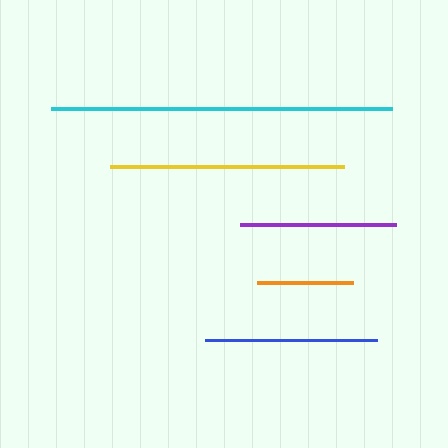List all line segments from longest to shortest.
From longest to shortest: cyan, yellow, blue, purple, orange.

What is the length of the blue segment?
The blue segment is approximately 172 pixels long.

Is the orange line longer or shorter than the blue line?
The blue line is longer than the orange line.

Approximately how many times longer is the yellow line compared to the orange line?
The yellow line is approximately 2.4 times the length of the orange line.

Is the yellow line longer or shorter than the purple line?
The yellow line is longer than the purple line.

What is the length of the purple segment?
The purple segment is approximately 156 pixels long.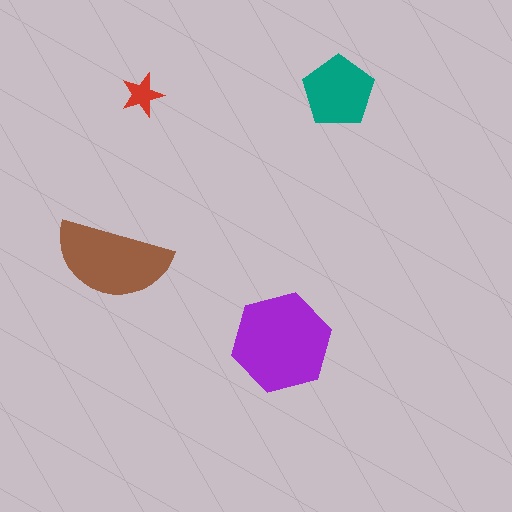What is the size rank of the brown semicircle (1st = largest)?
2nd.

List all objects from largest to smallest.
The purple hexagon, the brown semicircle, the teal pentagon, the red star.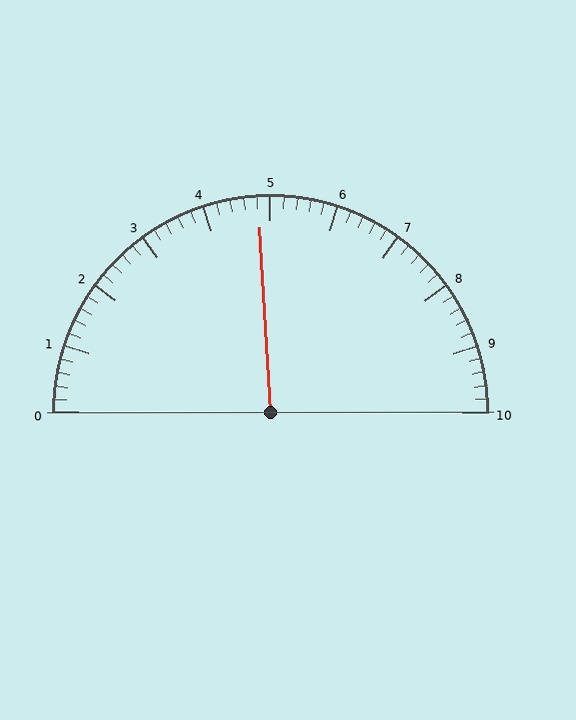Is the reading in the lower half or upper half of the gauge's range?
The reading is in the lower half of the range (0 to 10).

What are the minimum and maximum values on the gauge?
The gauge ranges from 0 to 10.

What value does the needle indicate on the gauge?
The needle indicates approximately 4.8.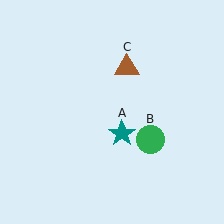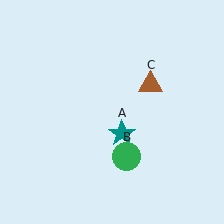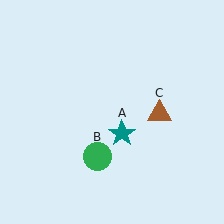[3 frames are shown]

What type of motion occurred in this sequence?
The green circle (object B), brown triangle (object C) rotated clockwise around the center of the scene.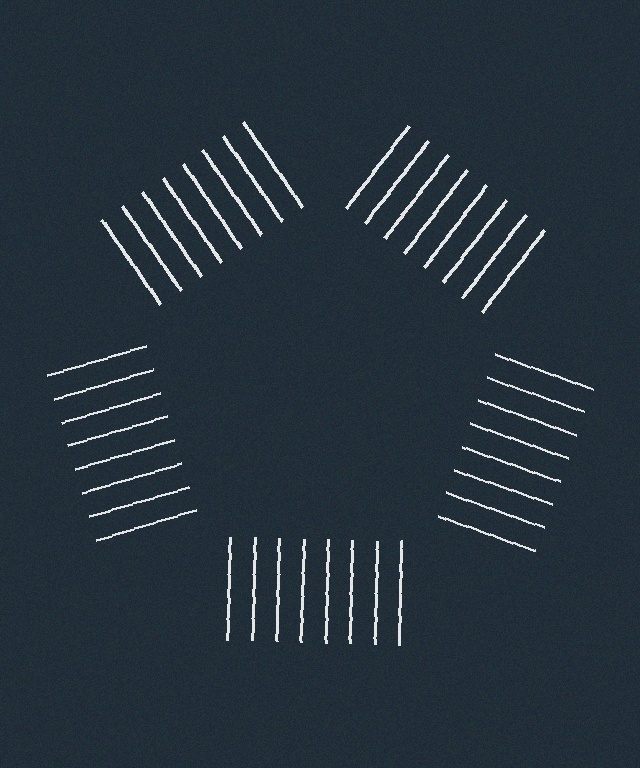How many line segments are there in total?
40 — 8 along each of the 5 edges.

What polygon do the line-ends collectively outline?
An illusory pentagon — the line segments terminate on its edges but no continuous stroke is drawn.